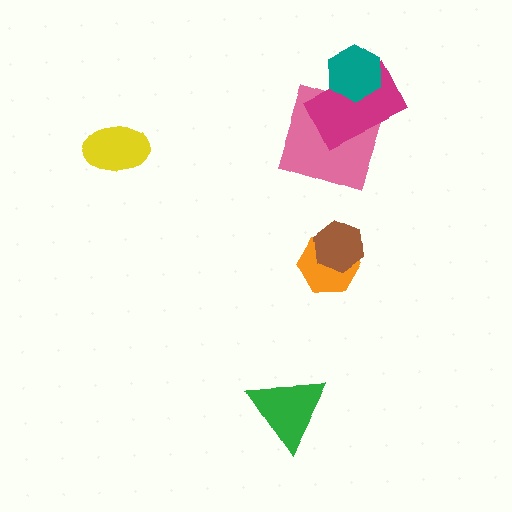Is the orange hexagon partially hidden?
Yes, it is partially covered by another shape.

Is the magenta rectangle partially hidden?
Yes, it is partially covered by another shape.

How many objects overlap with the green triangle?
0 objects overlap with the green triangle.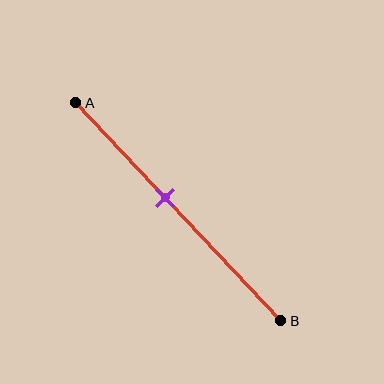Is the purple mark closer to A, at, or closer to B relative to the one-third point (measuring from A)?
The purple mark is closer to point B than the one-third point of segment AB.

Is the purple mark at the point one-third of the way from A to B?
No, the mark is at about 45% from A, not at the 33% one-third point.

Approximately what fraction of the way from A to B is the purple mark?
The purple mark is approximately 45% of the way from A to B.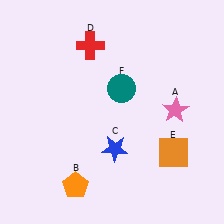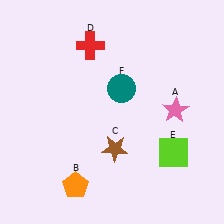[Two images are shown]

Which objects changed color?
C changed from blue to brown. E changed from orange to lime.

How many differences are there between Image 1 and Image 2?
There are 2 differences between the two images.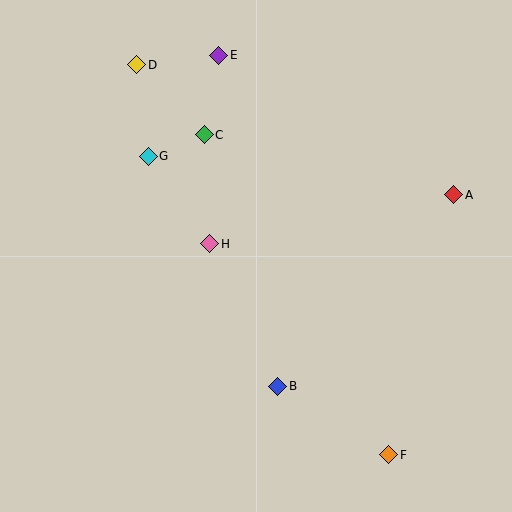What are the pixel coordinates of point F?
Point F is at (389, 455).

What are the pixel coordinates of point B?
Point B is at (278, 386).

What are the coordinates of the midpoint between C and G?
The midpoint between C and G is at (176, 146).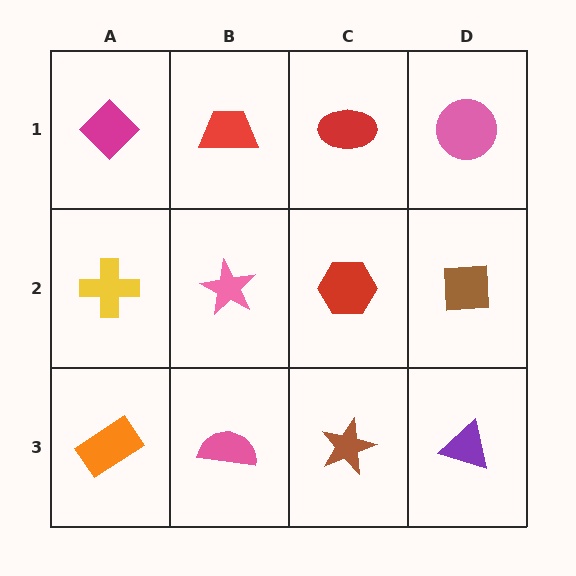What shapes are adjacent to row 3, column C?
A red hexagon (row 2, column C), a pink semicircle (row 3, column B), a purple triangle (row 3, column D).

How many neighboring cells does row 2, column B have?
4.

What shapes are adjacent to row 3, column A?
A yellow cross (row 2, column A), a pink semicircle (row 3, column B).